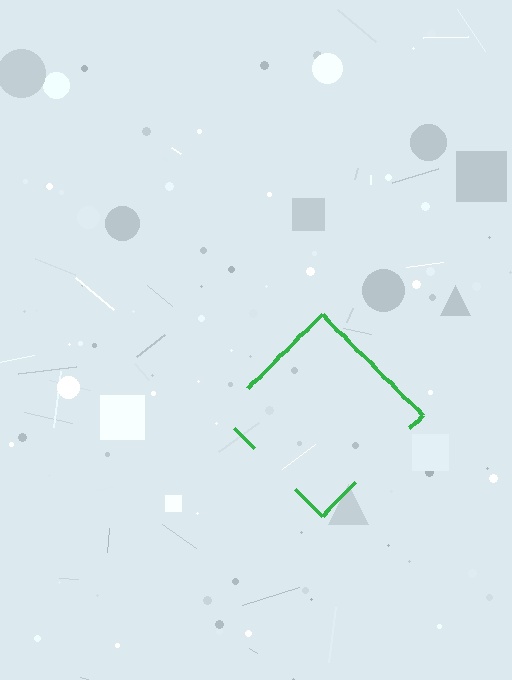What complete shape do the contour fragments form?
The contour fragments form a diamond.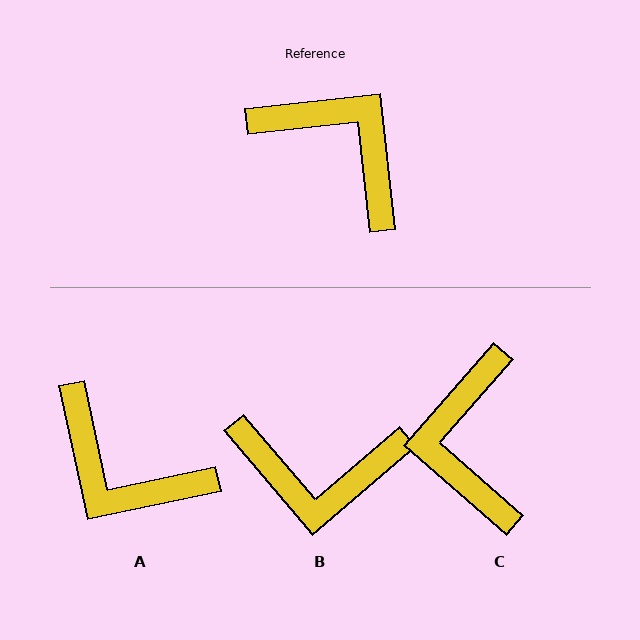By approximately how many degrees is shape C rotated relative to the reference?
Approximately 133 degrees counter-clockwise.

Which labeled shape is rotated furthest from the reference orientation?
A, about 174 degrees away.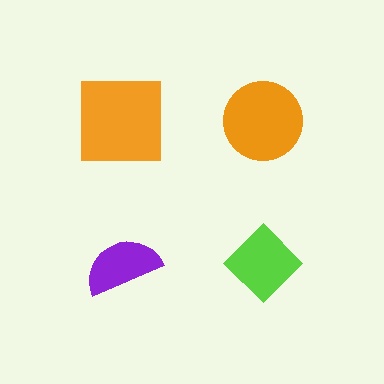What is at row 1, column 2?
An orange circle.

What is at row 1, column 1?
An orange square.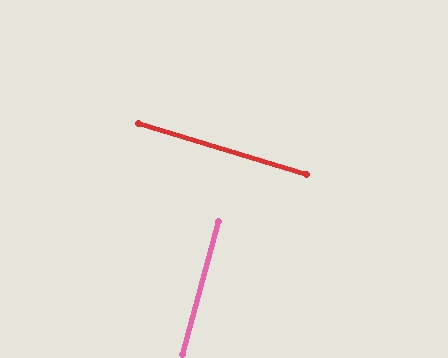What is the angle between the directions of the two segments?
Approximately 88 degrees.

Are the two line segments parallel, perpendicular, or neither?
Perpendicular — they meet at approximately 88°.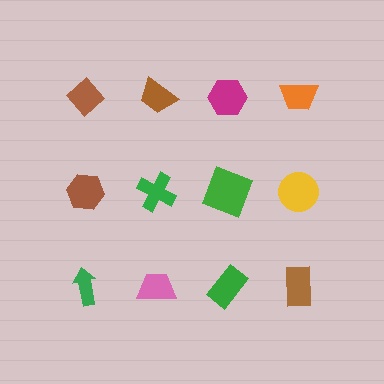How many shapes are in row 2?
4 shapes.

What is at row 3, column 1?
A green arrow.